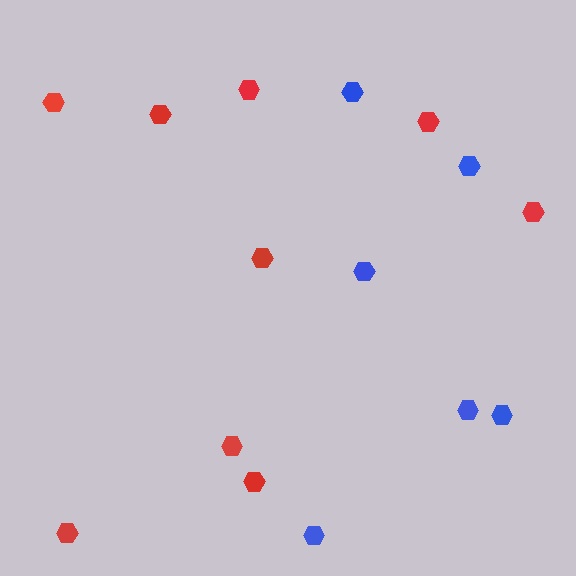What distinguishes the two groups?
There are 2 groups: one group of blue hexagons (6) and one group of red hexagons (9).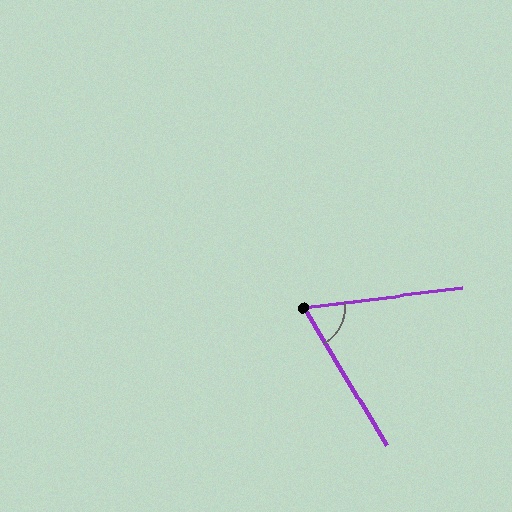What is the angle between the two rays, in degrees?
Approximately 66 degrees.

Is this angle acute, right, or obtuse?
It is acute.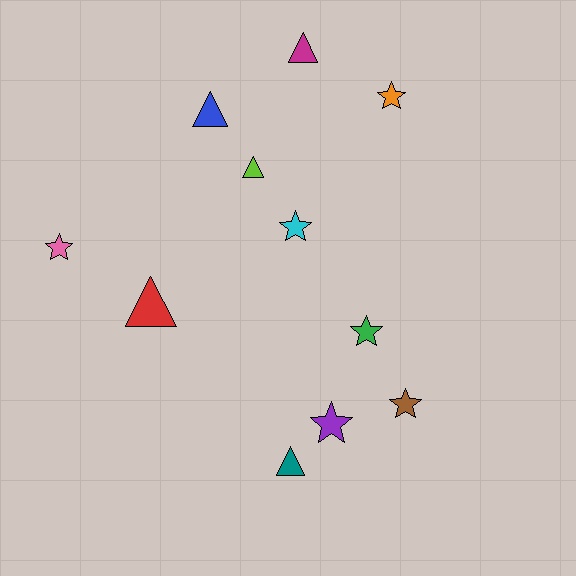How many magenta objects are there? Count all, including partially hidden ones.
There is 1 magenta object.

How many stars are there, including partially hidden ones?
There are 6 stars.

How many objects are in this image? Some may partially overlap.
There are 11 objects.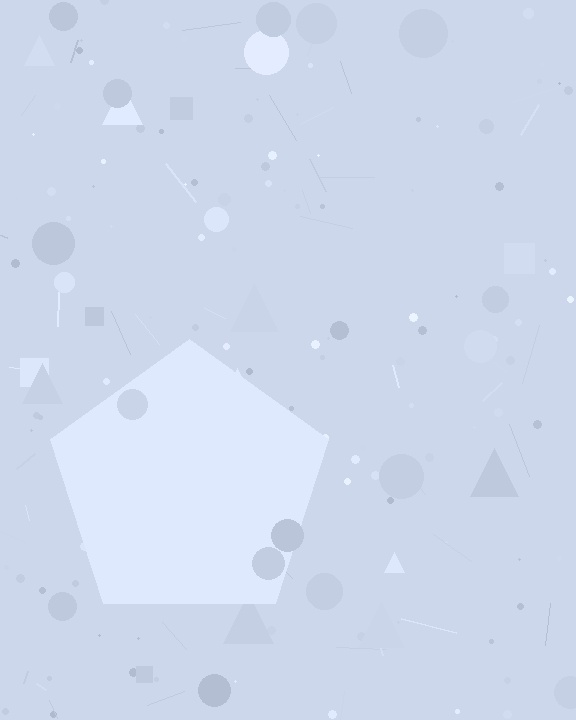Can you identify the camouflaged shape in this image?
The camouflaged shape is a pentagon.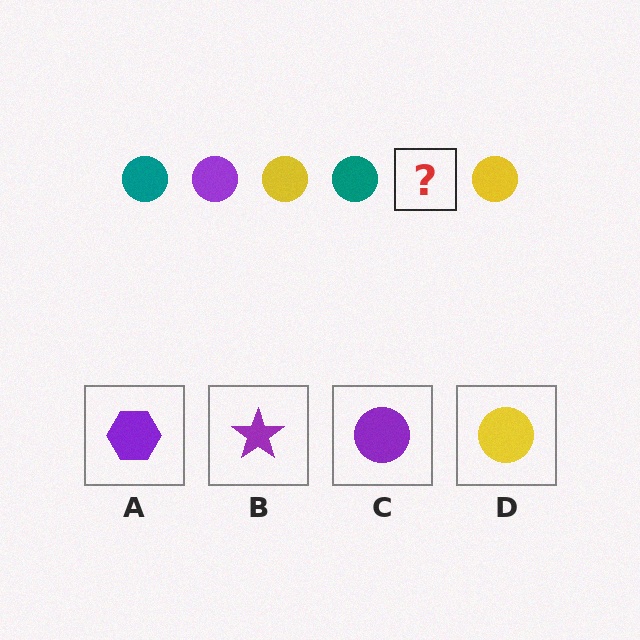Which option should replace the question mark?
Option C.